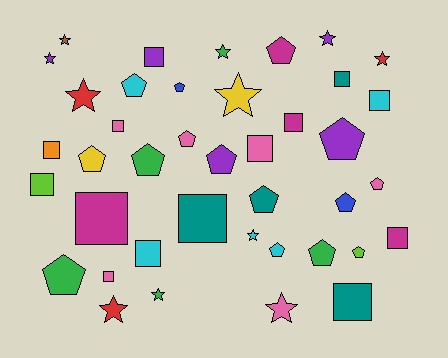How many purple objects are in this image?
There are 5 purple objects.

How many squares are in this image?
There are 14 squares.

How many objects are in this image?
There are 40 objects.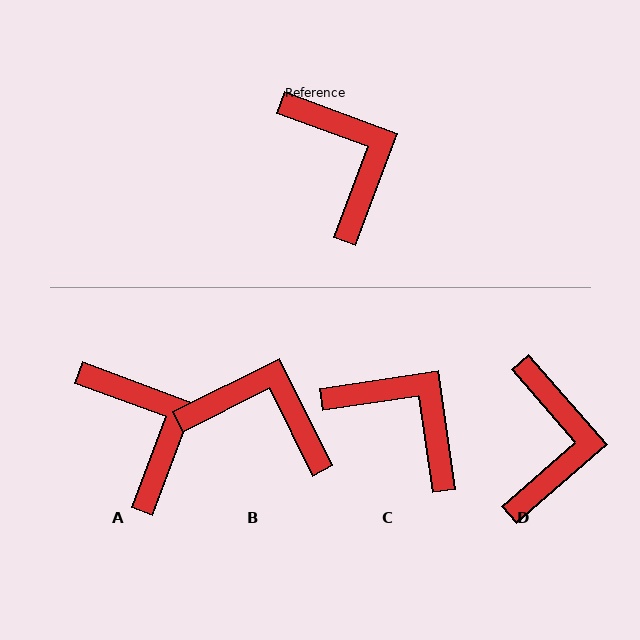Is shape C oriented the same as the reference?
No, it is off by about 29 degrees.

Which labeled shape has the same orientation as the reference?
A.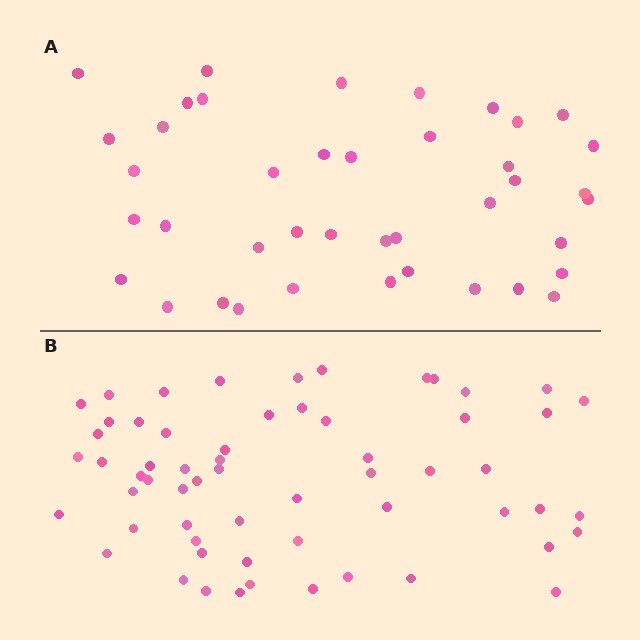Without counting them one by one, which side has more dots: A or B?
Region B (the bottom region) has more dots.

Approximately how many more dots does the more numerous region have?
Region B has approximately 20 more dots than region A.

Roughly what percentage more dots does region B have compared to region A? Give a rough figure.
About 45% more.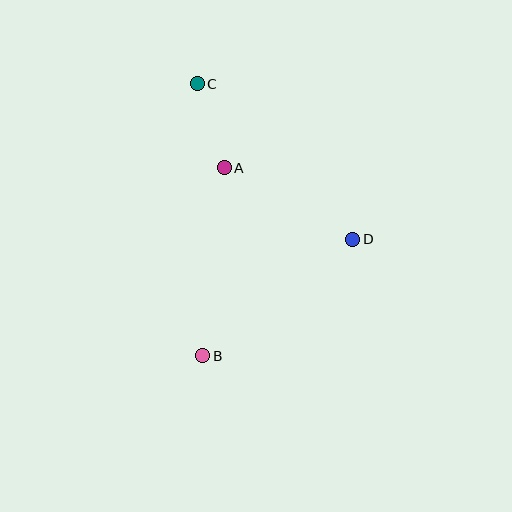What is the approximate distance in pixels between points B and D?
The distance between B and D is approximately 190 pixels.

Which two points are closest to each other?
Points A and C are closest to each other.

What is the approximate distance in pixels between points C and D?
The distance between C and D is approximately 220 pixels.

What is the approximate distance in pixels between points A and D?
The distance between A and D is approximately 147 pixels.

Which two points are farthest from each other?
Points B and C are farthest from each other.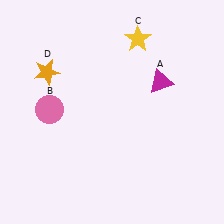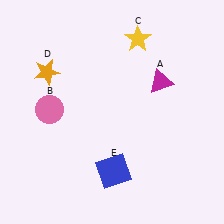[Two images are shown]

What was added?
A blue square (E) was added in Image 2.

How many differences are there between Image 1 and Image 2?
There is 1 difference between the two images.